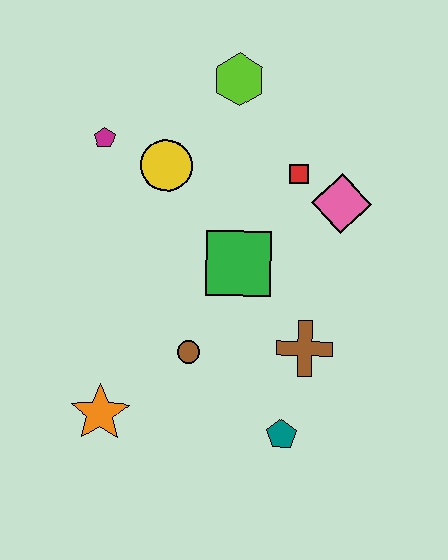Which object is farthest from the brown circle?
The lime hexagon is farthest from the brown circle.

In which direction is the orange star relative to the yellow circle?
The orange star is below the yellow circle.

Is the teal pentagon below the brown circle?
Yes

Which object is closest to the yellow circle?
The magenta pentagon is closest to the yellow circle.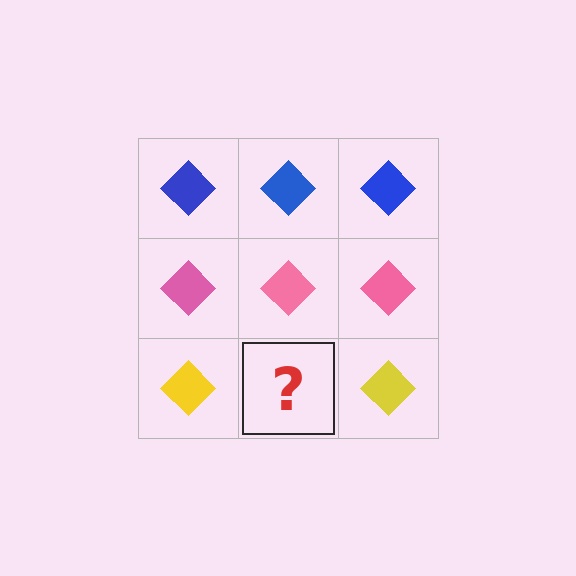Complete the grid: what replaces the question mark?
The question mark should be replaced with a yellow diamond.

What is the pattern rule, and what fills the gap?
The rule is that each row has a consistent color. The gap should be filled with a yellow diamond.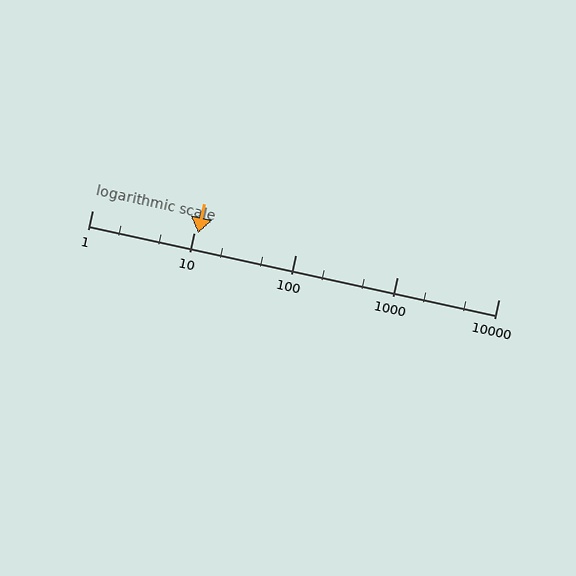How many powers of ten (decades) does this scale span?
The scale spans 4 decades, from 1 to 10000.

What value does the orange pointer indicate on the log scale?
The pointer indicates approximately 11.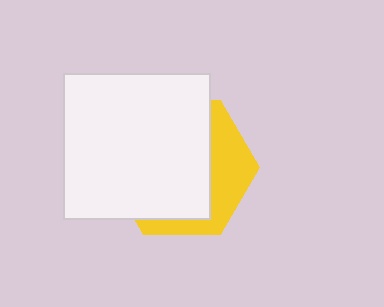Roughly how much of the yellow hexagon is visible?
A small part of it is visible (roughly 32%).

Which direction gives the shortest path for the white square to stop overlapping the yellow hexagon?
Moving toward the upper-left gives the shortest separation.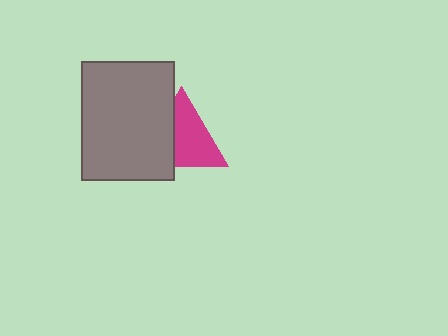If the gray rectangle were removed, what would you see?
You would see the complete magenta triangle.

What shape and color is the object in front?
The object in front is a gray rectangle.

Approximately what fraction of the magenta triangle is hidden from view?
Roughly 38% of the magenta triangle is hidden behind the gray rectangle.